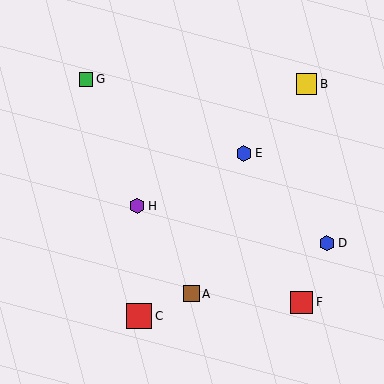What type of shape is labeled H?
Shape H is a purple hexagon.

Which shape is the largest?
The red square (labeled C) is the largest.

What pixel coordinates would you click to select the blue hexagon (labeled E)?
Click at (244, 154) to select the blue hexagon E.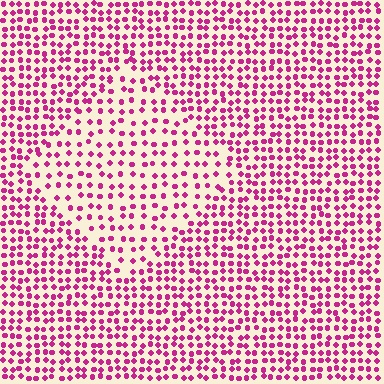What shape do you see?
I see a diamond.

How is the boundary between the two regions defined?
The boundary is defined by a change in element density (approximately 1.7x ratio). All elements are the same color, size, and shape.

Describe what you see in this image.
The image contains small magenta elements arranged at two different densities. A diamond-shaped region is visible where the elements are less densely packed than the surrounding area.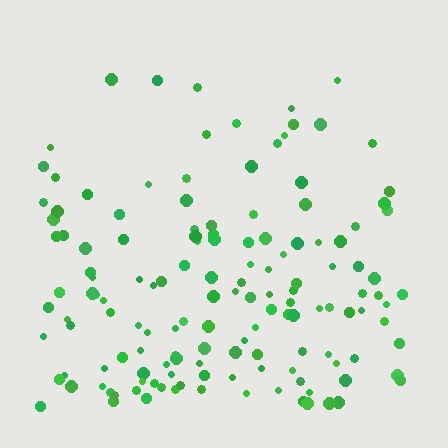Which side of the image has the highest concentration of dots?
The bottom.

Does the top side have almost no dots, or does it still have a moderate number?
Still a moderate number, just noticeably fewer than the bottom.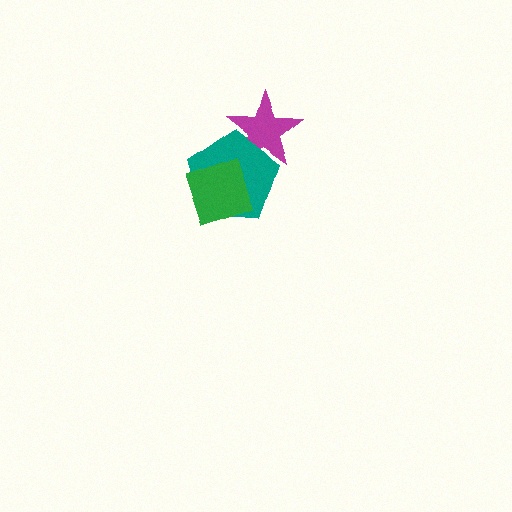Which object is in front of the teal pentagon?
The green square is in front of the teal pentagon.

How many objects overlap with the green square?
1 object overlaps with the green square.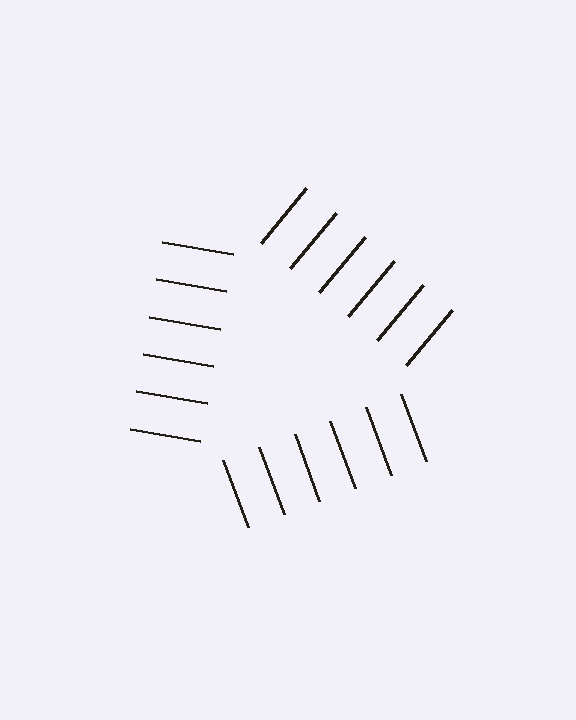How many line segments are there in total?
18 — 6 along each of the 3 edges.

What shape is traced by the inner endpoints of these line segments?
An illusory triangle — the line segments terminate on its edges but no continuous stroke is drawn.